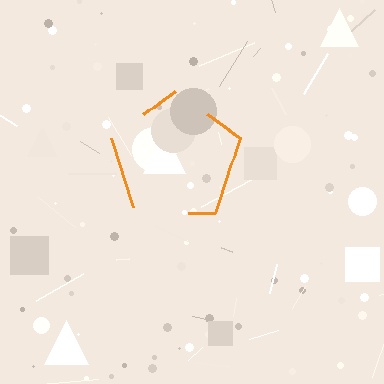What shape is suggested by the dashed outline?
The dashed outline suggests a pentagon.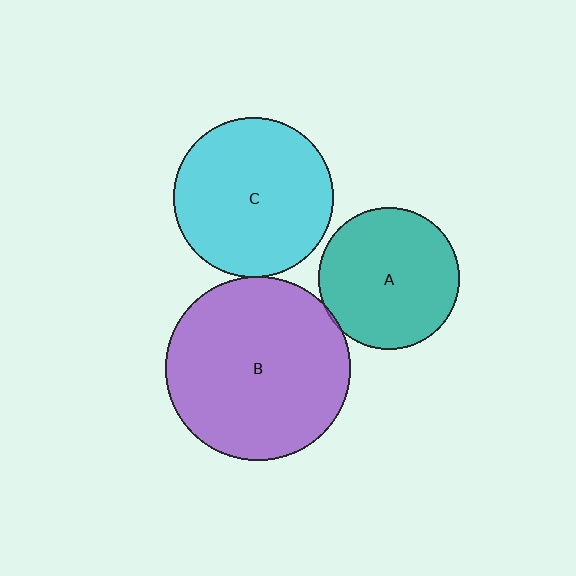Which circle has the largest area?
Circle B (purple).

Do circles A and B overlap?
Yes.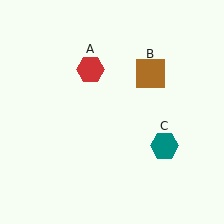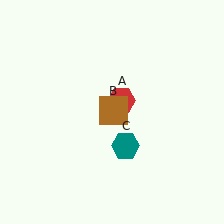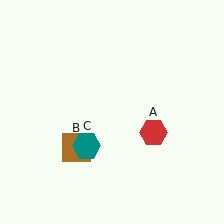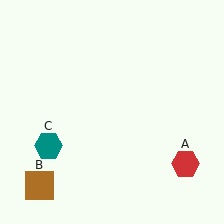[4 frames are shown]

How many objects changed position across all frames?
3 objects changed position: red hexagon (object A), brown square (object B), teal hexagon (object C).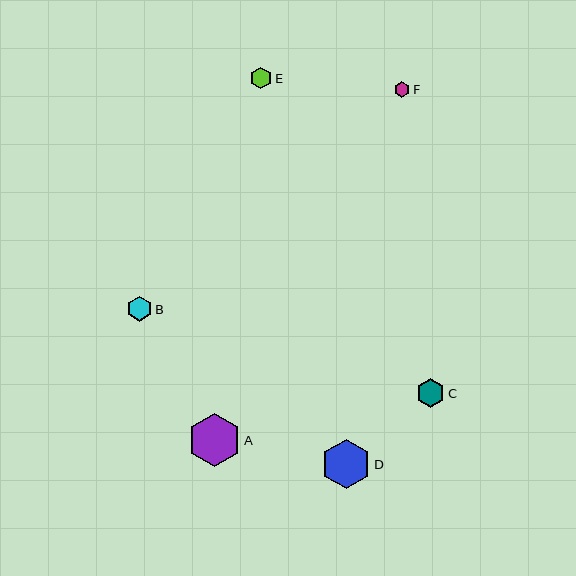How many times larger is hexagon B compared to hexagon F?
Hexagon B is approximately 1.6 times the size of hexagon F.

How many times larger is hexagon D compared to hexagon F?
Hexagon D is approximately 3.1 times the size of hexagon F.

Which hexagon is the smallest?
Hexagon F is the smallest with a size of approximately 16 pixels.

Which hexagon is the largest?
Hexagon A is the largest with a size of approximately 53 pixels.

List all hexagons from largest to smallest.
From largest to smallest: A, D, C, B, E, F.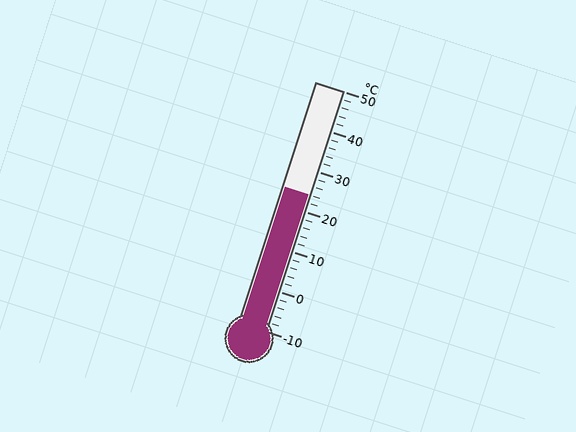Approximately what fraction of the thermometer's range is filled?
The thermometer is filled to approximately 55% of its range.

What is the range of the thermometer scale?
The thermometer scale ranges from -10°C to 50°C.